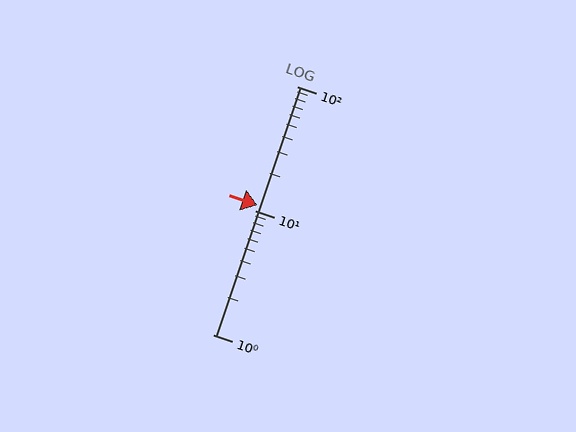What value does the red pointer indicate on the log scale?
The pointer indicates approximately 11.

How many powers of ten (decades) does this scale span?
The scale spans 2 decades, from 1 to 100.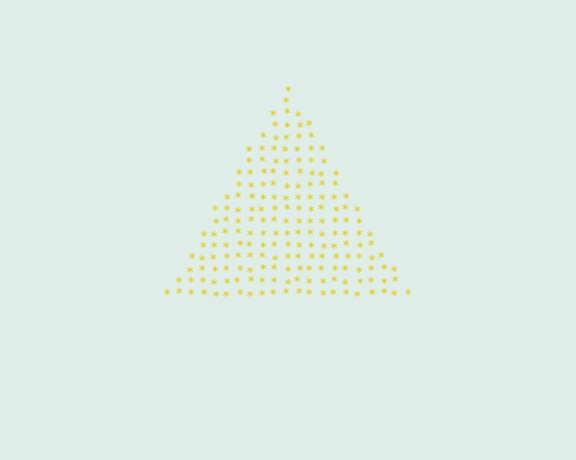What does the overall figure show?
The overall figure shows a triangle.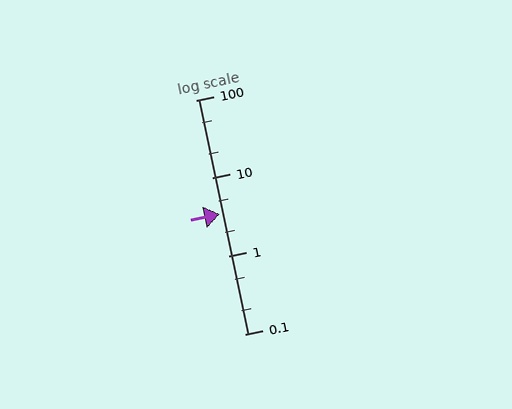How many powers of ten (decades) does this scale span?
The scale spans 3 decades, from 0.1 to 100.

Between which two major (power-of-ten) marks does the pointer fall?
The pointer is between 1 and 10.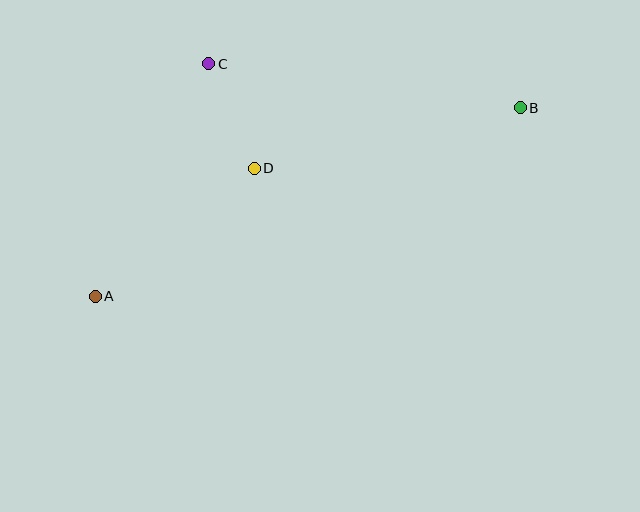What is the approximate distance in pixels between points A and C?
The distance between A and C is approximately 259 pixels.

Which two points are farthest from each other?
Points A and B are farthest from each other.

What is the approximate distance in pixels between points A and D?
The distance between A and D is approximately 204 pixels.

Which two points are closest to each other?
Points C and D are closest to each other.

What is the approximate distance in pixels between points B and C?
The distance between B and C is approximately 314 pixels.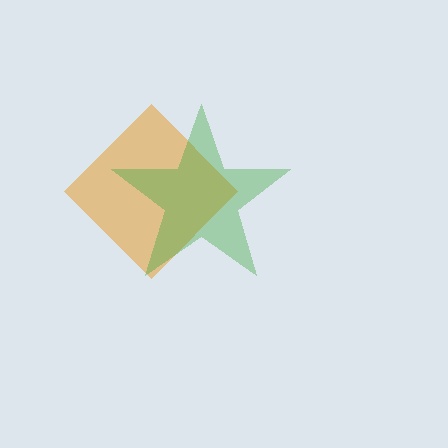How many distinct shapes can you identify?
There are 2 distinct shapes: an orange diamond, a green star.